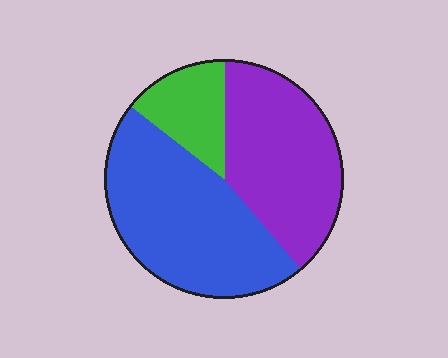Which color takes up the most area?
Blue, at roughly 45%.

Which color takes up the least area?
Green, at roughly 15%.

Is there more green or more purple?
Purple.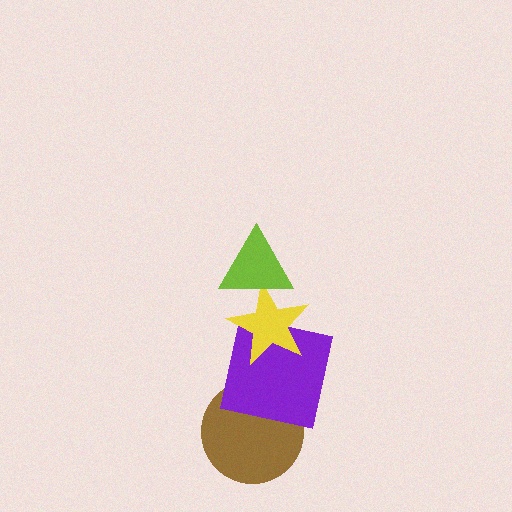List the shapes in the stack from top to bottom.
From top to bottom: the lime triangle, the yellow star, the purple square, the brown circle.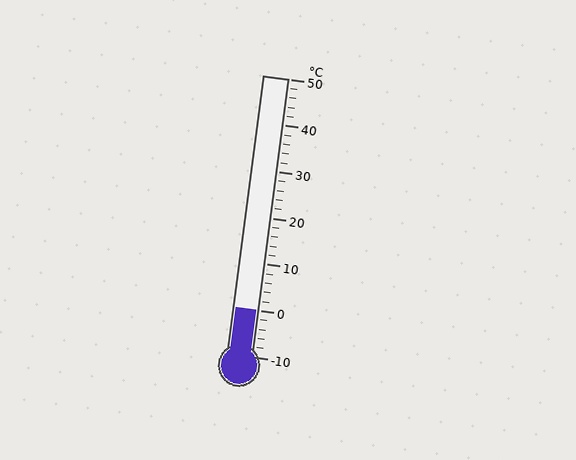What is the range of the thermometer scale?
The thermometer scale ranges from -10°C to 50°C.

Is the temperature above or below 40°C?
The temperature is below 40°C.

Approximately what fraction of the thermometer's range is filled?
The thermometer is filled to approximately 15% of its range.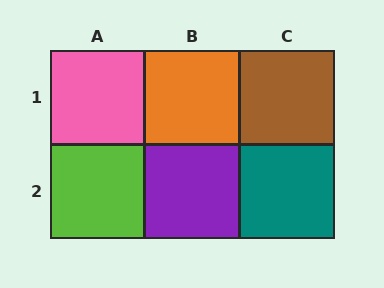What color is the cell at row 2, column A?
Lime.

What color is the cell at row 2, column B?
Purple.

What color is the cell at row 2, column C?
Teal.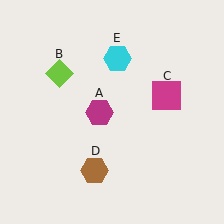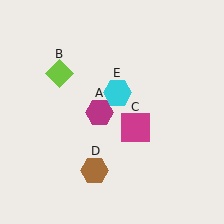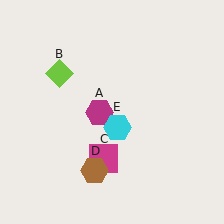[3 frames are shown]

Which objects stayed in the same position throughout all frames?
Magenta hexagon (object A) and lime diamond (object B) and brown hexagon (object D) remained stationary.